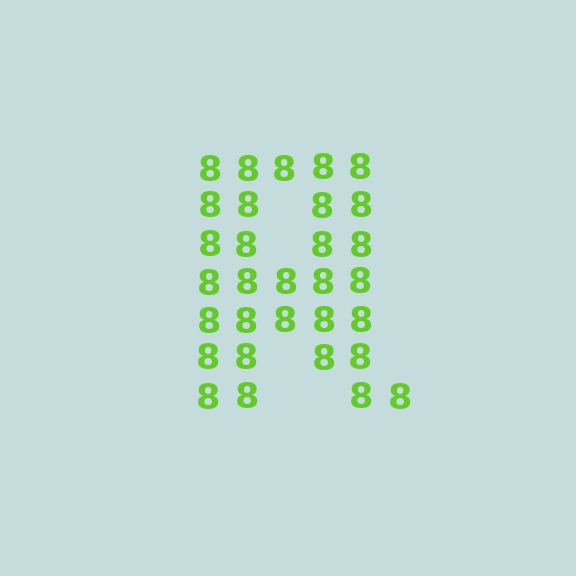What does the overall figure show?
The overall figure shows the letter R.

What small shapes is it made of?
It is made of small digit 8's.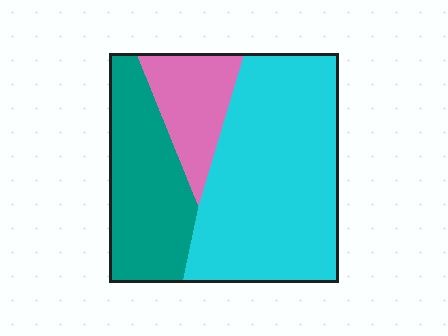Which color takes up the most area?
Cyan, at roughly 55%.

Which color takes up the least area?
Pink, at roughly 15%.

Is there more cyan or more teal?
Cyan.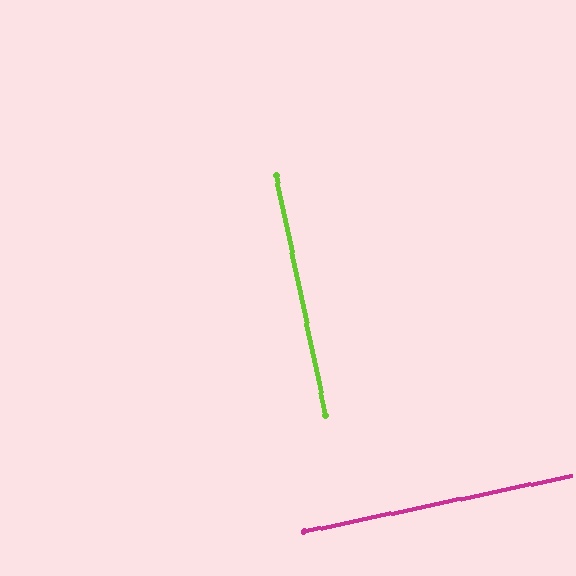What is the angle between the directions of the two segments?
Approximately 90 degrees.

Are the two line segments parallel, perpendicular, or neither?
Perpendicular — they meet at approximately 90°.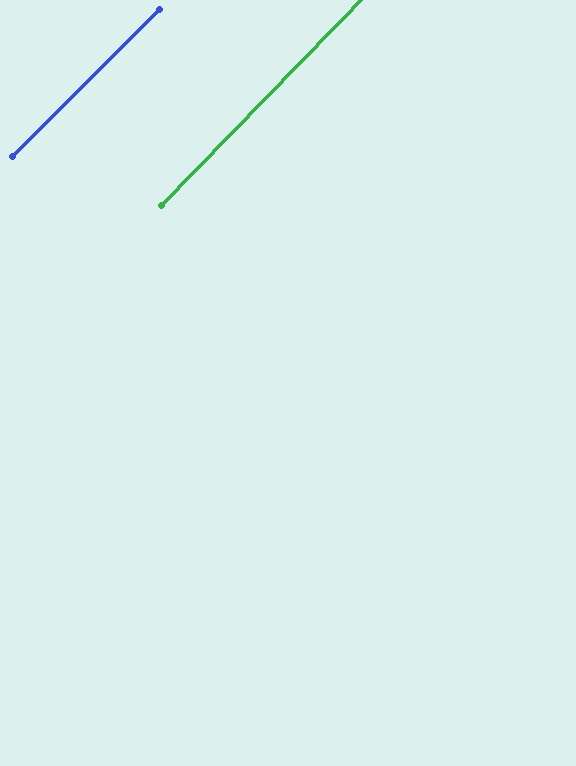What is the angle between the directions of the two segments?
Approximately 1 degree.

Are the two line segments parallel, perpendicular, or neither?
Parallel — their directions differ by only 1.0°.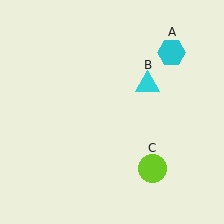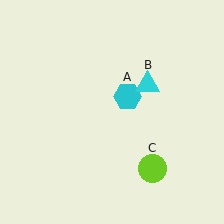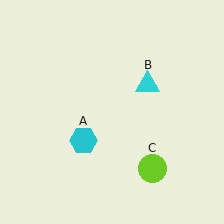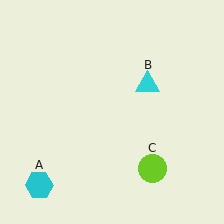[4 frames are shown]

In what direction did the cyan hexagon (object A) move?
The cyan hexagon (object A) moved down and to the left.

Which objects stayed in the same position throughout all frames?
Cyan triangle (object B) and lime circle (object C) remained stationary.